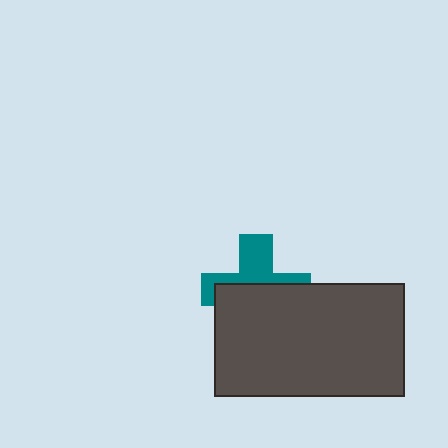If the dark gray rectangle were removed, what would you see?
You would see the complete teal cross.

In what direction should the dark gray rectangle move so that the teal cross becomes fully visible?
The dark gray rectangle should move down. That is the shortest direction to clear the overlap and leave the teal cross fully visible.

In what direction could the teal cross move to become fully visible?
The teal cross could move up. That would shift it out from behind the dark gray rectangle entirely.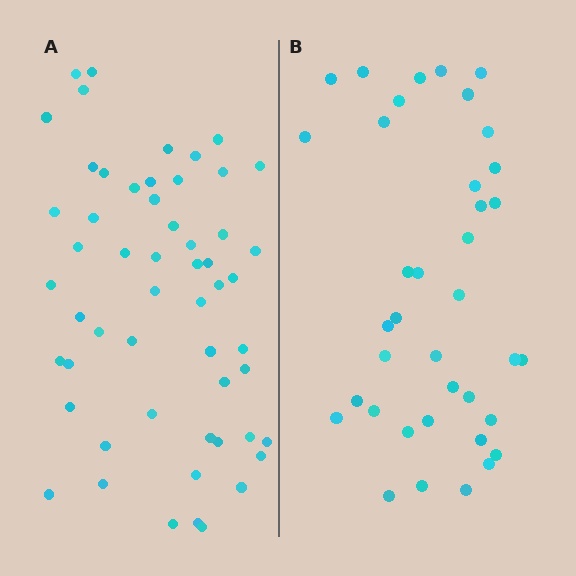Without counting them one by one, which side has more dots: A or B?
Region A (the left region) has more dots.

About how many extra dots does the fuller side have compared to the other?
Region A has approximately 15 more dots than region B.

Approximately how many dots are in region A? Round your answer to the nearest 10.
About 60 dots. (The exact count is 55, which rounds to 60.)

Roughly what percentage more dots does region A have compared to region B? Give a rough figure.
About 45% more.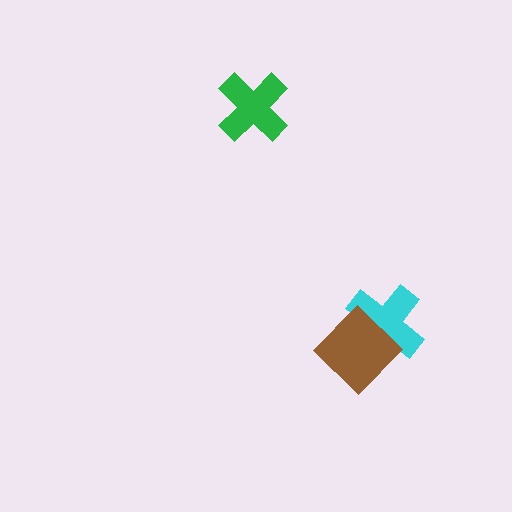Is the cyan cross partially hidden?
Yes, it is partially covered by another shape.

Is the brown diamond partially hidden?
No, no other shape covers it.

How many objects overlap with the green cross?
0 objects overlap with the green cross.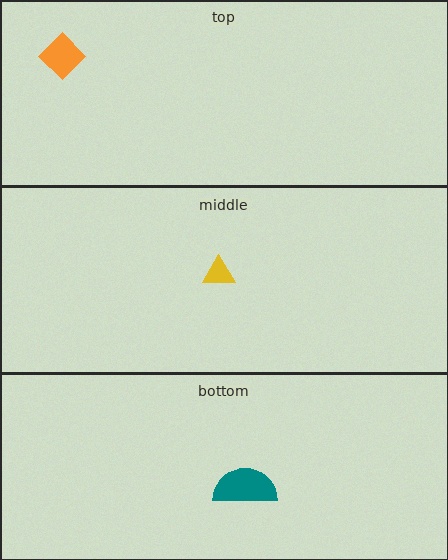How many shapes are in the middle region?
1.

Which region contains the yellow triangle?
The middle region.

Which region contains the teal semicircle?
The bottom region.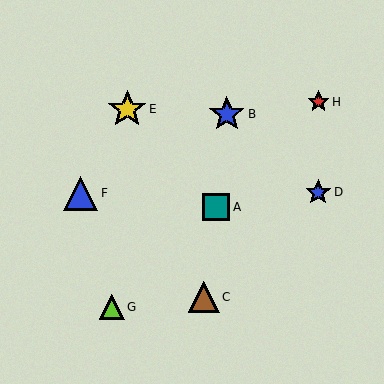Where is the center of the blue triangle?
The center of the blue triangle is at (81, 193).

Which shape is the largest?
The yellow star (labeled E) is the largest.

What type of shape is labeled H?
Shape H is a red star.